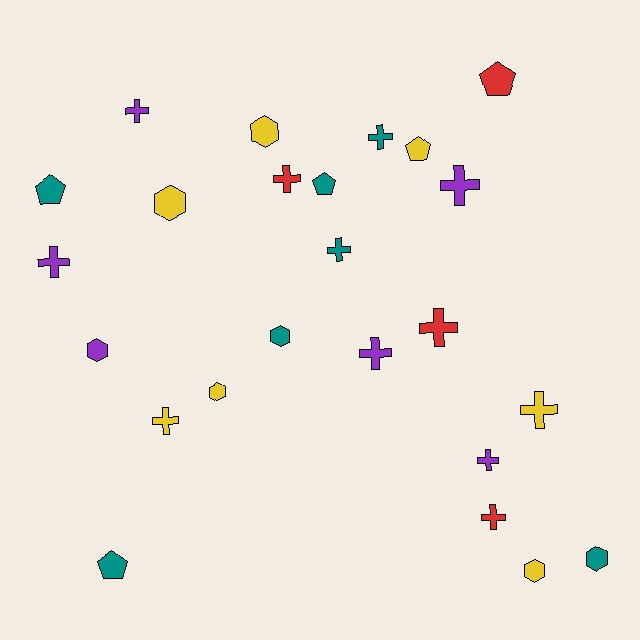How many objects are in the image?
There are 24 objects.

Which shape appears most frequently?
Cross, with 12 objects.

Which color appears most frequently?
Teal, with 7 objects.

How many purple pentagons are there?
There are no purple pentagons.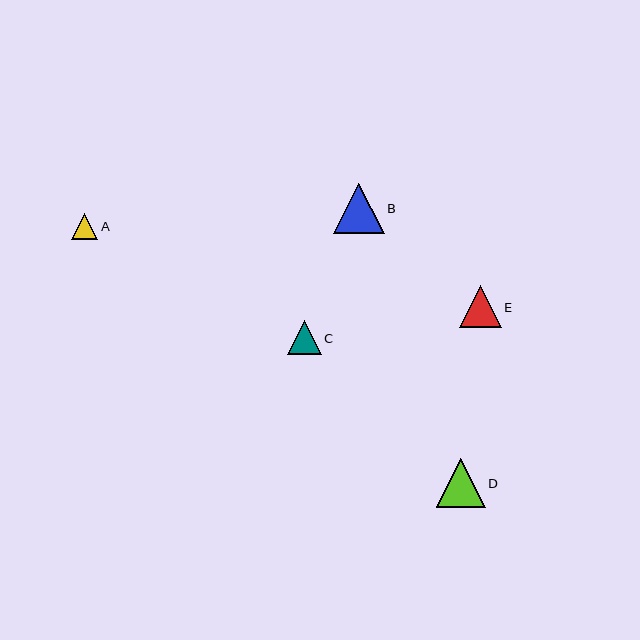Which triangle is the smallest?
Triangle A is the smallest with a size of approximately 27 pixels.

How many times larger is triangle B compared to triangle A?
Triangle B is approximately 1.9 times the size of triangle A.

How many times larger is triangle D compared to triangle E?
Triangle D is approximately 1.2 times the size of triangle E.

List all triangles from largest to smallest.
From largest to smallest: B, D, E, C, A.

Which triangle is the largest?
Triangle B is the largest with a size of approximately 50 pixels.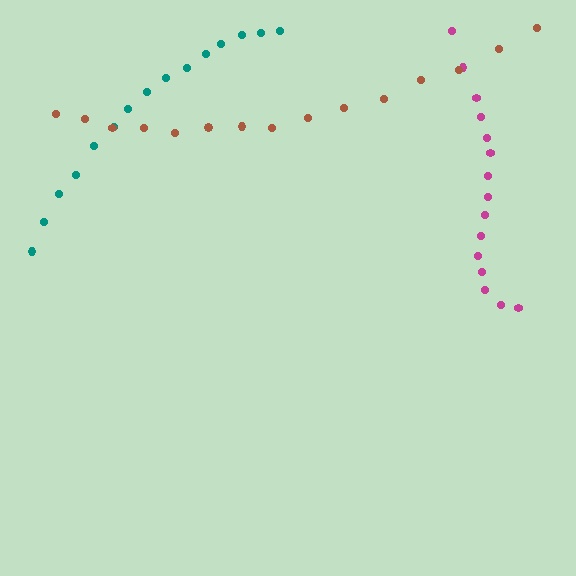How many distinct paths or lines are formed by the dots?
There are 3 distinct paths.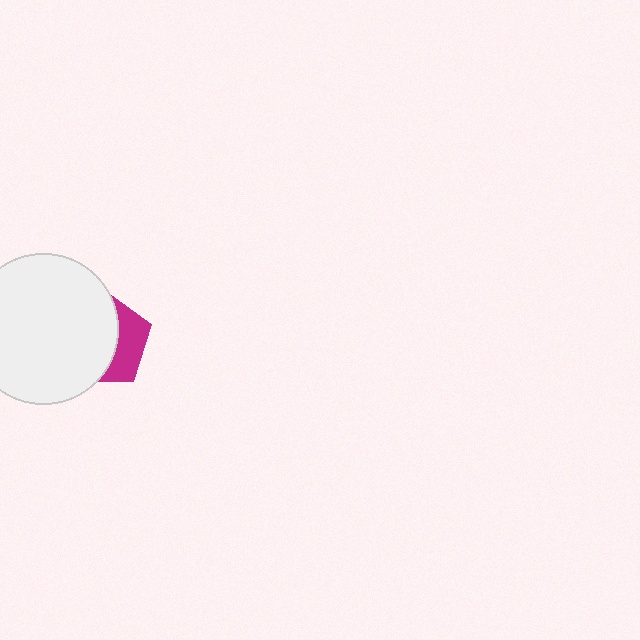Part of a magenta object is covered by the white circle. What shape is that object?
It is a pentagon.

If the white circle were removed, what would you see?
You would see the complete magenta pentagon.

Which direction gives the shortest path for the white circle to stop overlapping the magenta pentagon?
Moving left gives the shortest separation.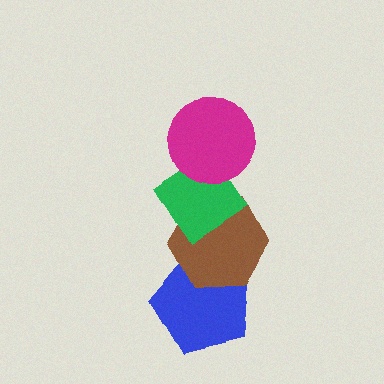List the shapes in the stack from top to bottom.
From top to bottom: the magenta circle, the green diamond, the brown hexagon, the blue pentagon.